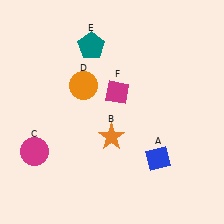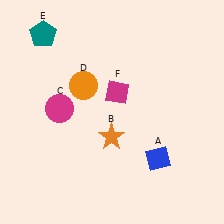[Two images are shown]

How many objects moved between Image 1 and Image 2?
2 objects moved between the two images.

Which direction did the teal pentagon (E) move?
The teal pentagon (E) moved left.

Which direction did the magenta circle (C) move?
The magenta circle (C) moved up.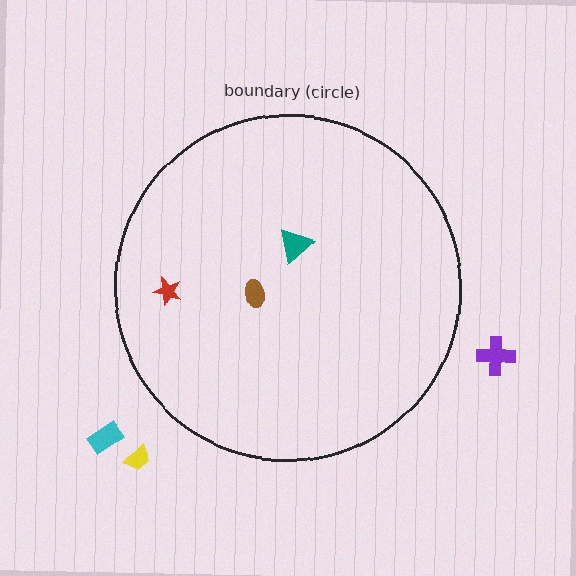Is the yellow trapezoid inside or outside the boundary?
Outside.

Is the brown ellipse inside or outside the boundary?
Inside.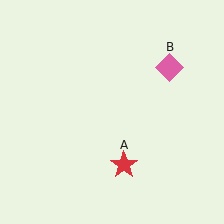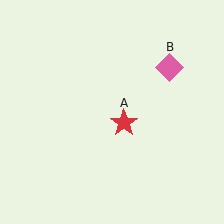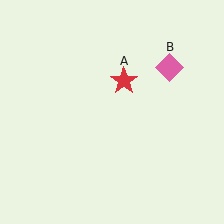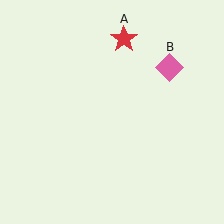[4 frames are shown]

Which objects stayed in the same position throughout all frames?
Pink diamond (object B) remained stationary.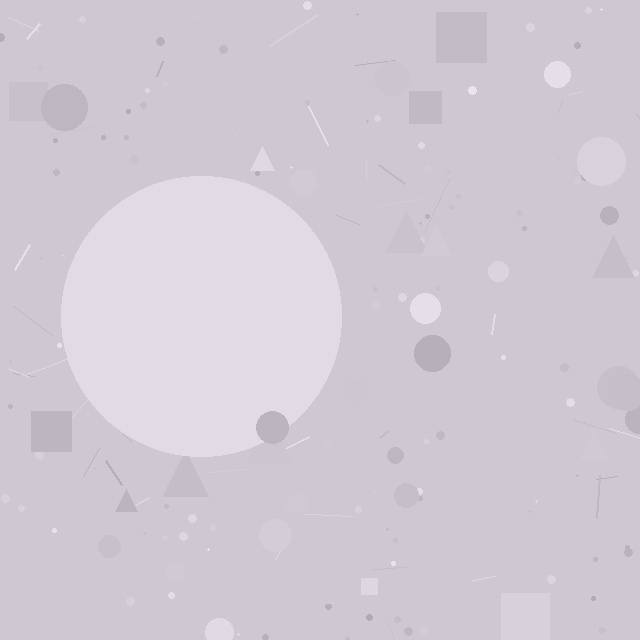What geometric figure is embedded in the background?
A circle is embedded in the background.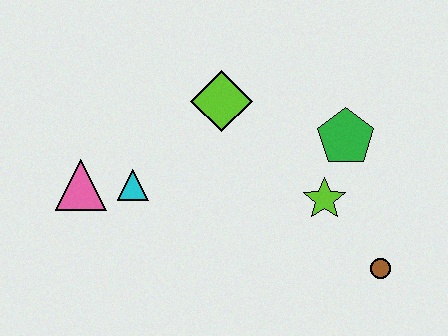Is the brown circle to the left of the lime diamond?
No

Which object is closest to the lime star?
The green pentagon is closest to the lime star.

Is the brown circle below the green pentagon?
Yes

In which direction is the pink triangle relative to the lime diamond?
The pink triangle is to the left of the lime diamond.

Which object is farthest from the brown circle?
The pink triangle is farthest from the brown circle.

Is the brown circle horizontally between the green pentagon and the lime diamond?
No